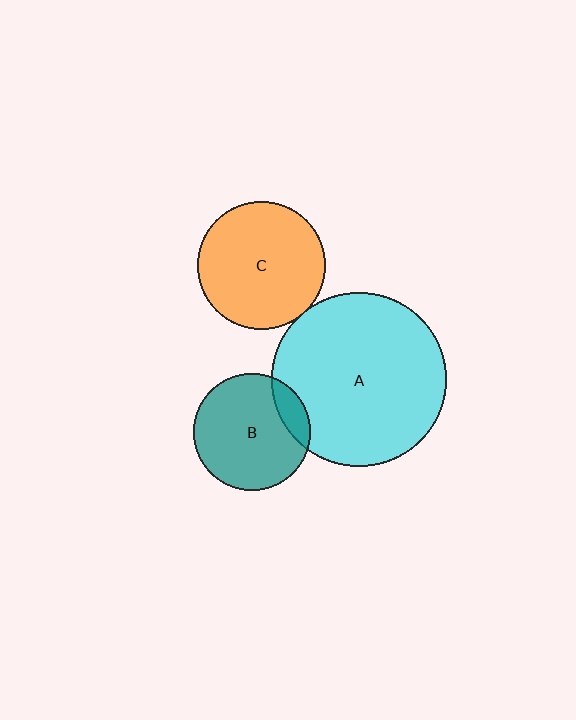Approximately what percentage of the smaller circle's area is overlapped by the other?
Approximately 15%.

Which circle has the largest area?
Circle A (cyan).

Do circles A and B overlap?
Yes.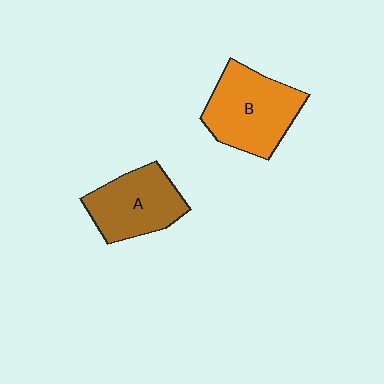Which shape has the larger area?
Shape B (orange).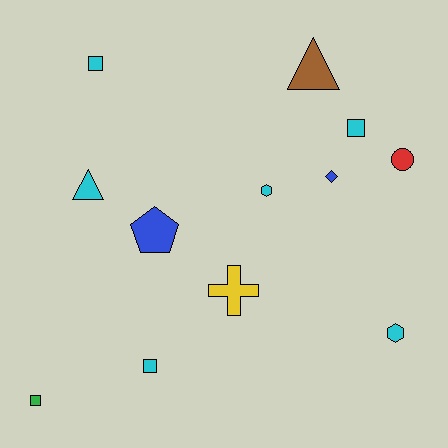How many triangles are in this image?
There are 2 triangles.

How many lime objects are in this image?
There are no lime objects.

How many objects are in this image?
There are 12 objects.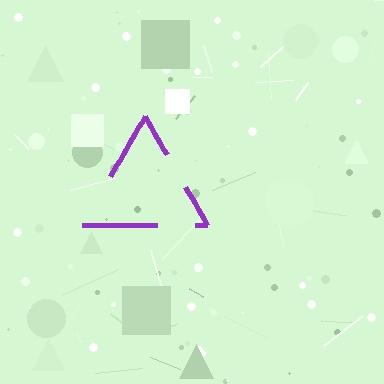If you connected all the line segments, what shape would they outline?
They would outline a triangle.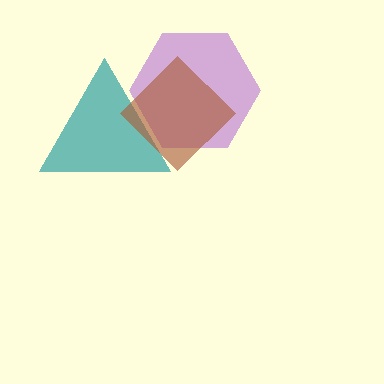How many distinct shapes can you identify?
There are 3 distinct shapes: a purple hexagon, a teal triangle, a brown diamond.